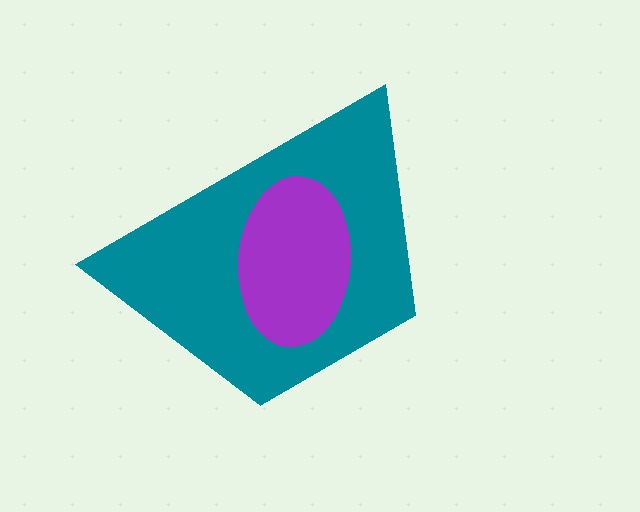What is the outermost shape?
The teal trapezoid.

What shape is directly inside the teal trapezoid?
The purple ellipse.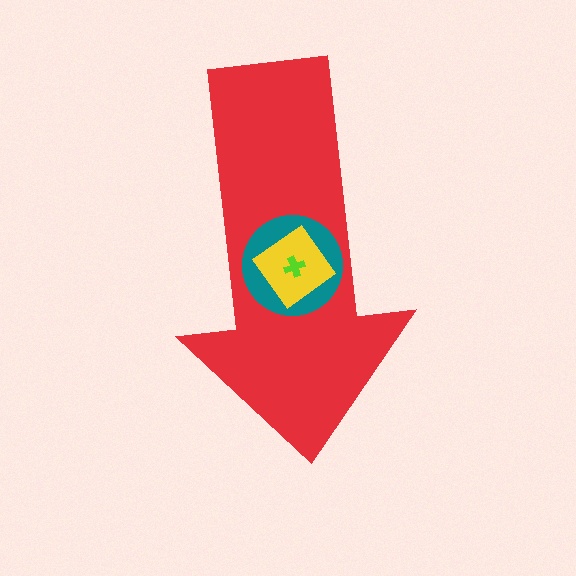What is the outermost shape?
The red arrow.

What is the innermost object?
The lime cross.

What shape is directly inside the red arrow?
The teal circle.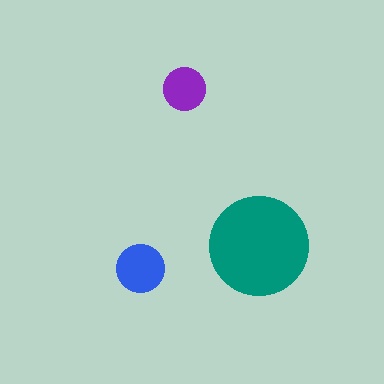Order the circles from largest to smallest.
the teal one, the blue one, the purple one.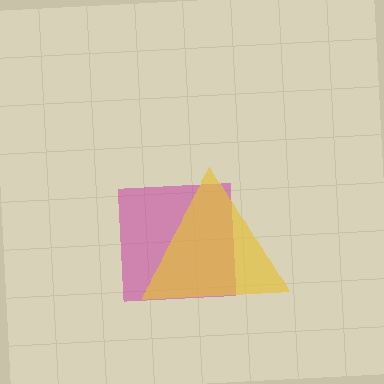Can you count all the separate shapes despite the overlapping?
Yes, there are 2 separate shapes.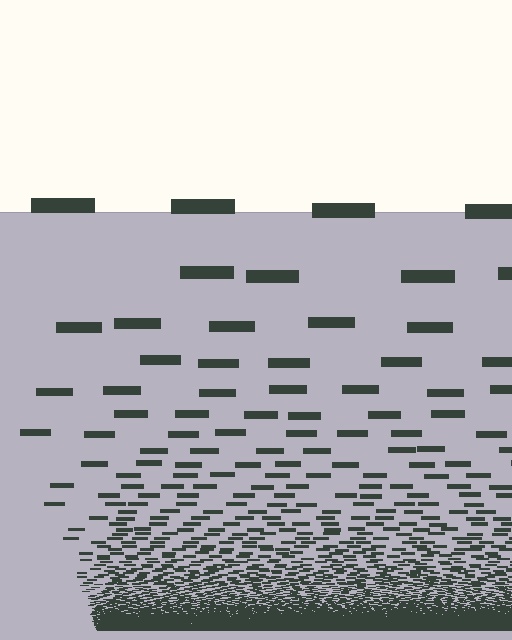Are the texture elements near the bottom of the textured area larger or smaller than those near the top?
Smaller. The gradient is inverted — elements near the bottom are smaller and denser.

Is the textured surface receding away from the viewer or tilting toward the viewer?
The surface appears to tilt toward the viewer. Texture elements get larger and sparser toward the top.